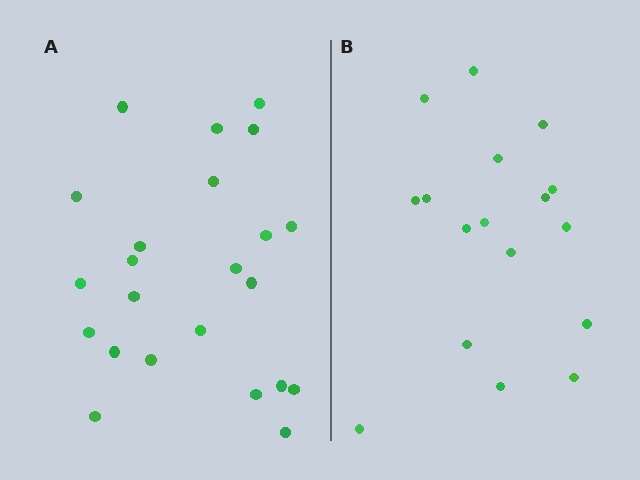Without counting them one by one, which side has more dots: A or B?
Region A (the left region) has more dots.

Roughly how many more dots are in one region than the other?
Region A has about 6 more dots than region B.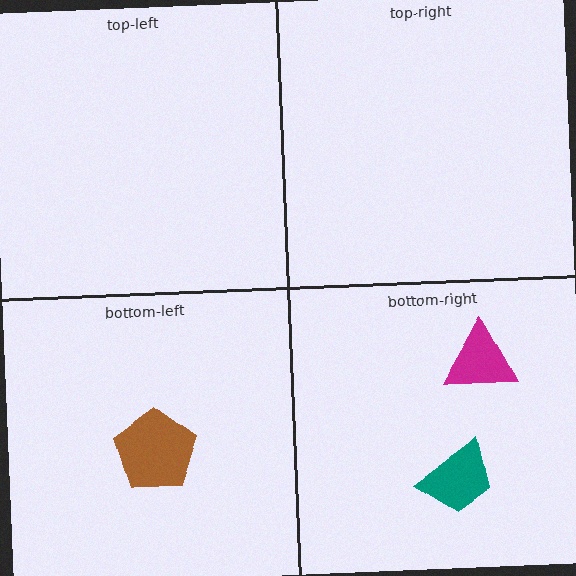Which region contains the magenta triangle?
The bottom-right region.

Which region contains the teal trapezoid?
The bottom-right region.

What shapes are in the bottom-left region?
The brown pentagon.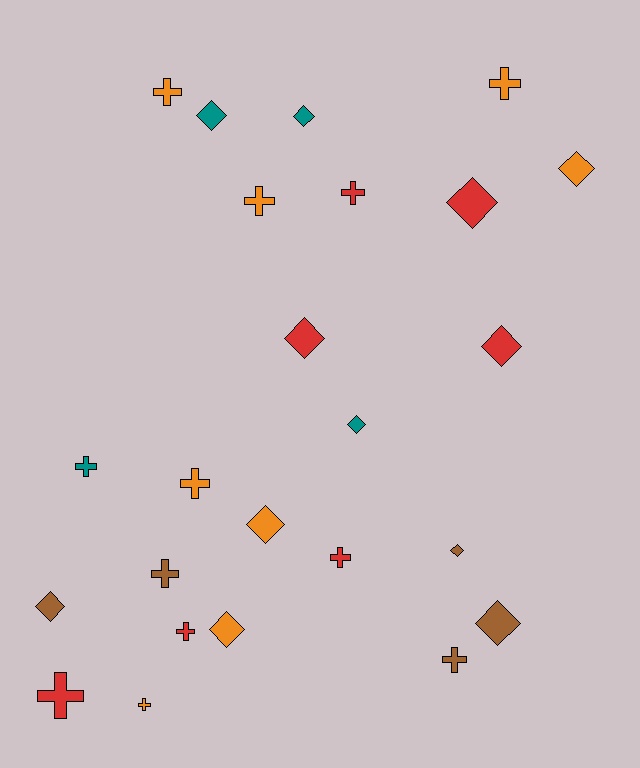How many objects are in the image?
There are 24 objects.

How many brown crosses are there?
There are 2 brown crosses.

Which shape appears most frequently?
Diamond, with 12 objects.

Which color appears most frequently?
Orange, with 8 objects.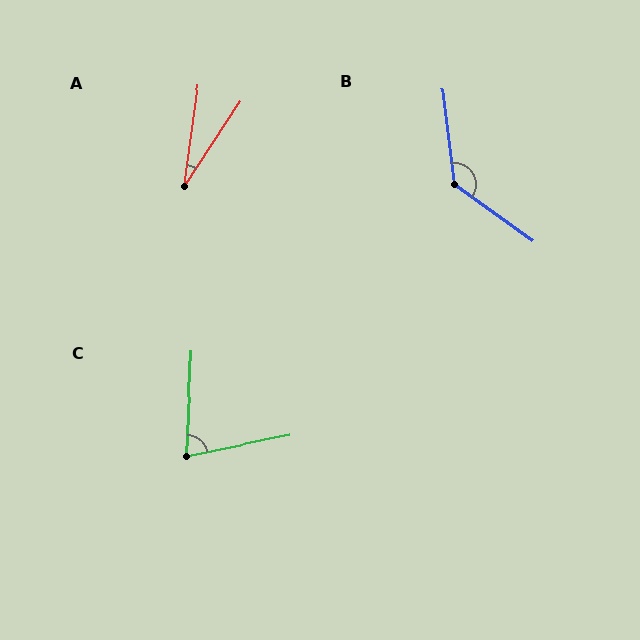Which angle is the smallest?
A, at approximately 25 degrees.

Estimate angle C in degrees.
Approximately 76 degrees.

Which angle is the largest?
B, at approximately 132 degrees.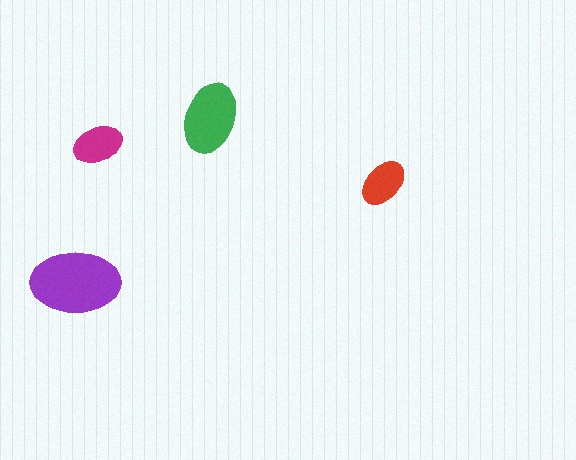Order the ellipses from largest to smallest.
the purple one, the green one, the magenta one, the red one.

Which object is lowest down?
The purple ellipse is bottommost.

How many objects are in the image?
There are 4 objects in the image.